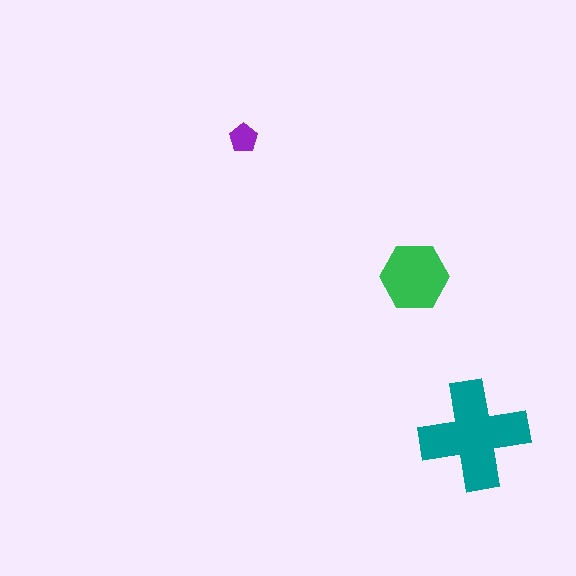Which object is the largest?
The teal cross.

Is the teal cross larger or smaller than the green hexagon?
Larger.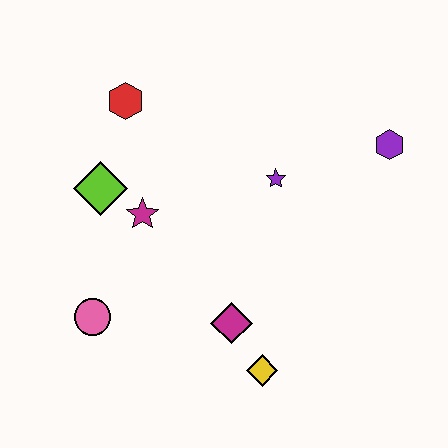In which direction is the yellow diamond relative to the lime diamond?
The yellow diamond is below the lime diamond.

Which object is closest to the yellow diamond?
The magenta diamond is closest to the yellow diamond.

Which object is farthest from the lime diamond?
The purple hexagon is farthest from the lime diamond.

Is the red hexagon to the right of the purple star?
No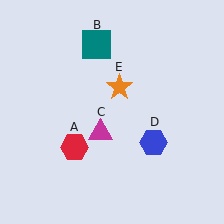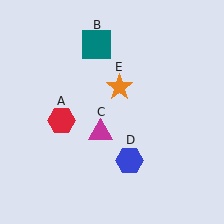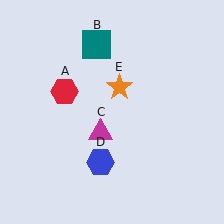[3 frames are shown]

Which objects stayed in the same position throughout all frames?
Teal square (object B) and magenta triangle (object C) and orange star (object E) remained stationary.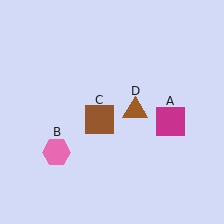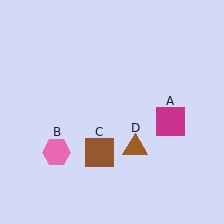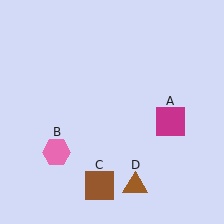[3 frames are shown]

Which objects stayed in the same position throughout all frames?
Magenta square (object A) and pink hexagon (object B) remained stationary.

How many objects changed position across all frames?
2 objects changed position: brown square (object C), brown triangle (object D).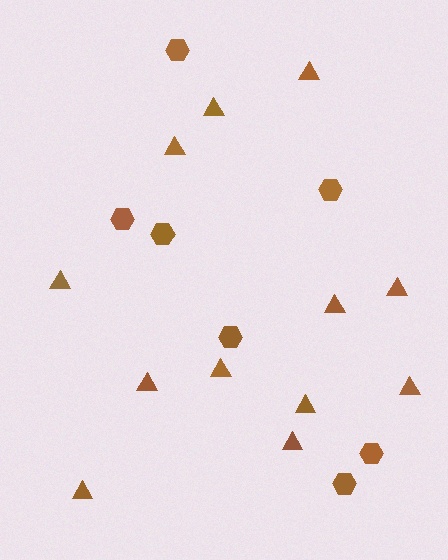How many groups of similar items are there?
There are 2 groups: one group of hexagons (7) and one group of triangles (12).